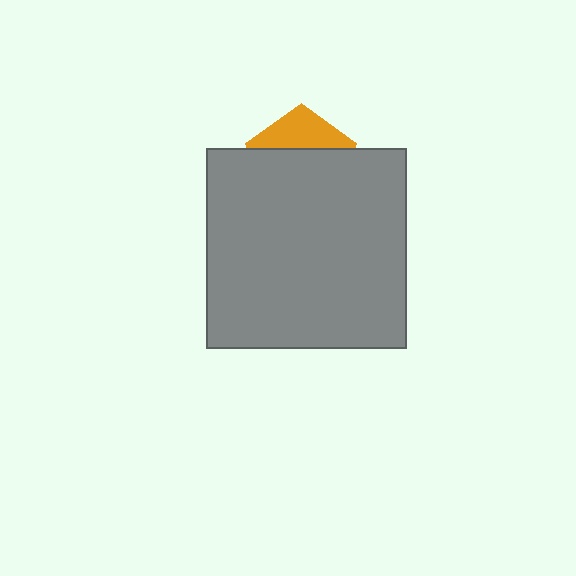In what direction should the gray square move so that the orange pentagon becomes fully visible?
The gray square should move down. That is the shortest direction to clear the overlap and leave the orange pentagon fully visible.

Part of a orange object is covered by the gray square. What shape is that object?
It is a pentagon.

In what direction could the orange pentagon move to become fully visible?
The orange pentagon could move up. That would shift it out from behind the gray square entirely.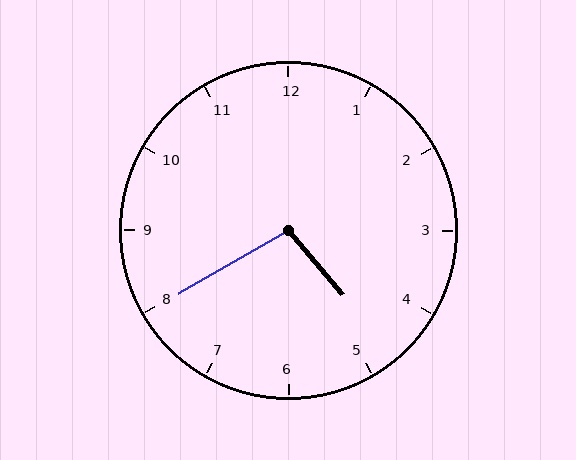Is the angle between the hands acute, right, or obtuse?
It is obtuse.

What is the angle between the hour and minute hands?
Approximately 100 degrees.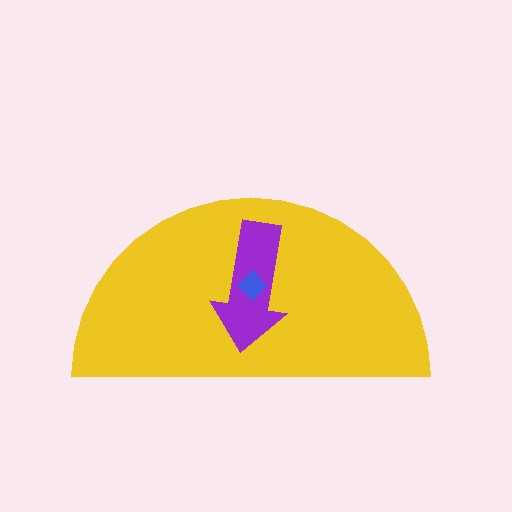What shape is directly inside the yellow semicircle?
The purple arrow.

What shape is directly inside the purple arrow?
The blue diamond.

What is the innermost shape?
The blue diamond.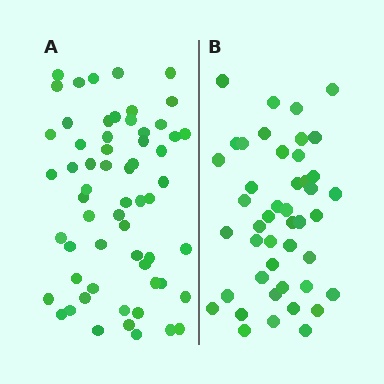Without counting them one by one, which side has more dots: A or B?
Region A (the left region) has more dots.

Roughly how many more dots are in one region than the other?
Region A has approximately 15 more dots than region B.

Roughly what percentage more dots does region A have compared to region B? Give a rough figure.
About 35% more.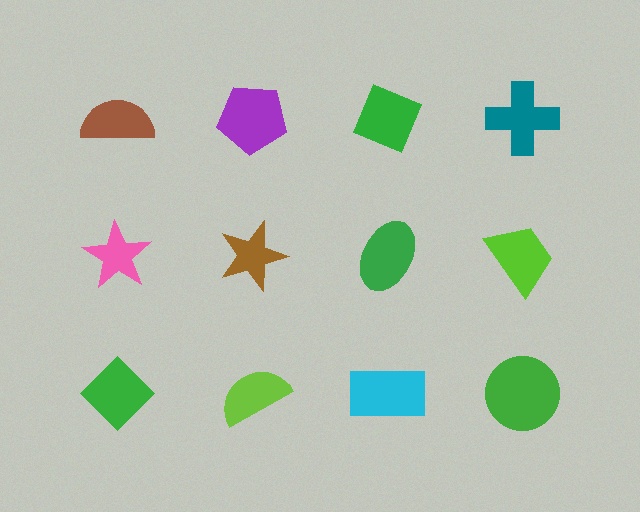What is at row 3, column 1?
A green diamond.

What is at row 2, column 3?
A green ellipse.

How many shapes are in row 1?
4 shapes.